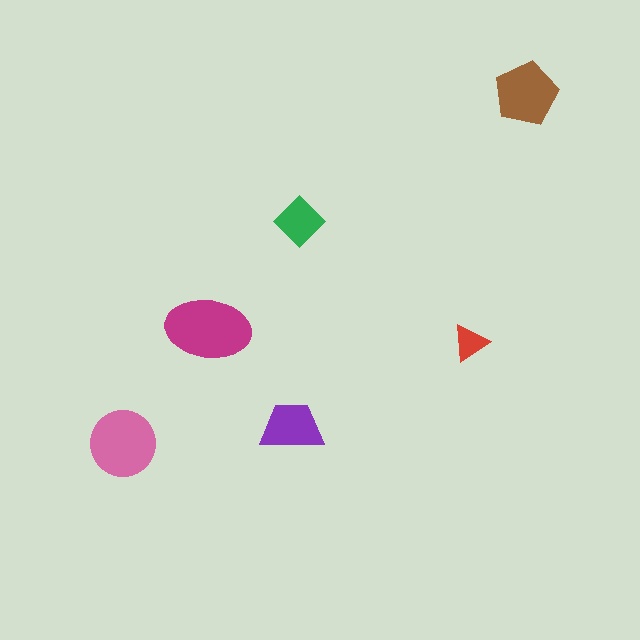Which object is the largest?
The magenta ellipse.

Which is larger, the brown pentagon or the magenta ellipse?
The magenta ellipse.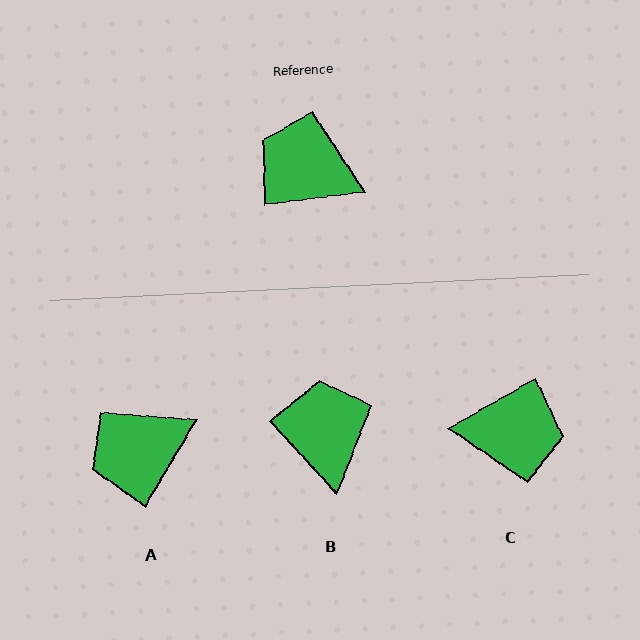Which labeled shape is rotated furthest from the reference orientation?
C, about 157 degrees away.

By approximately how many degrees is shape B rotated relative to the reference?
Approximately 54 degrees clockwise.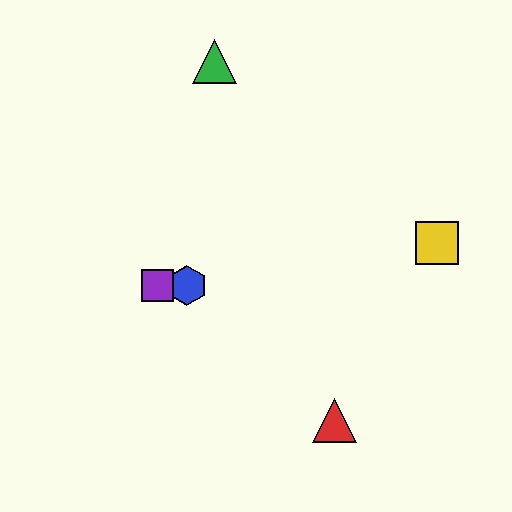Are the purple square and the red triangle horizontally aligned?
No, the purple square is at y≈286 and the red triangle is at y≈420.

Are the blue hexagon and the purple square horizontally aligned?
Yes, both are at y≈286.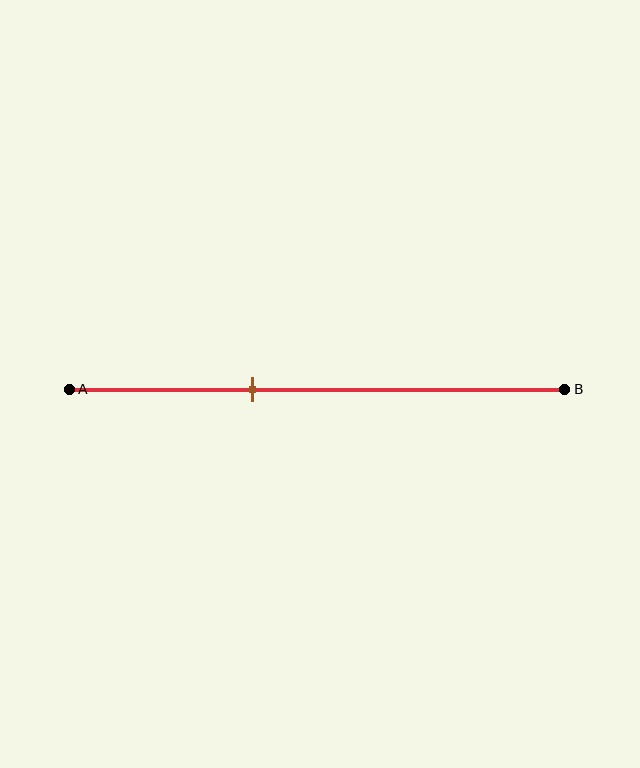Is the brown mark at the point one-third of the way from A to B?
No, the mark is at about 35% from A, not at the 33% one-third point.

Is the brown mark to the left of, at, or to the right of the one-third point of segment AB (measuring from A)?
The brown mark is to the right of the one-third point of segment AB.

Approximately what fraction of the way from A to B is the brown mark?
The brown mark is approximately 35% of the way from A to B.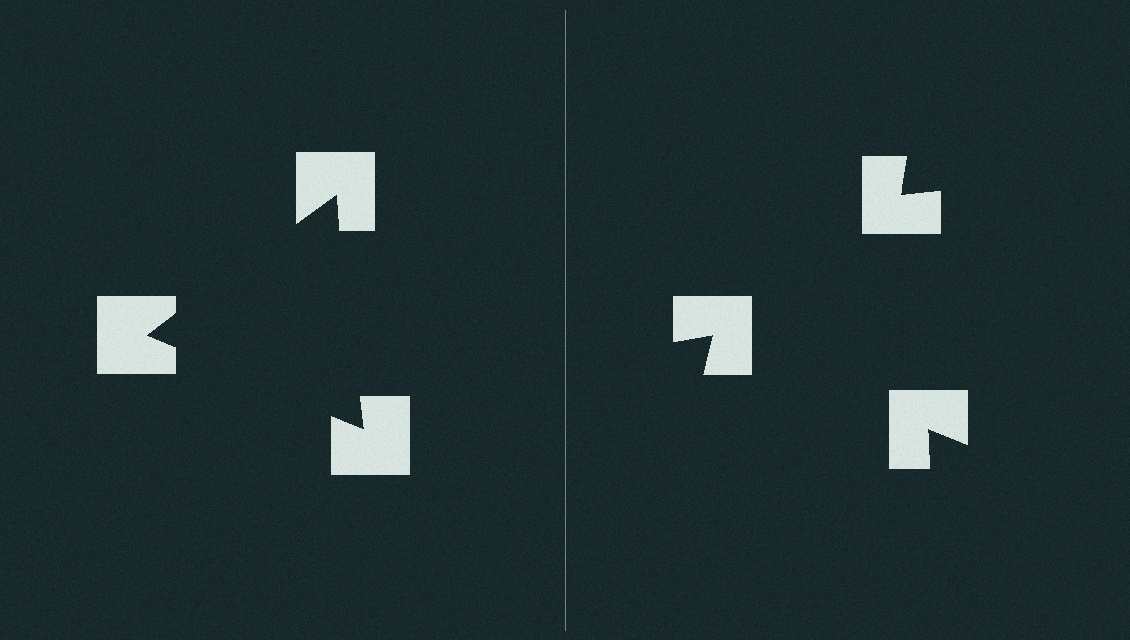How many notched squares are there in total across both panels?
6 — 3 on each side.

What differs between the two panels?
The notched squares are positioned identically on both sides; only the wedge orientations differ. On the left they align to a triangle; on the right they are misaligned.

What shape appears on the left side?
An illusory triangle.